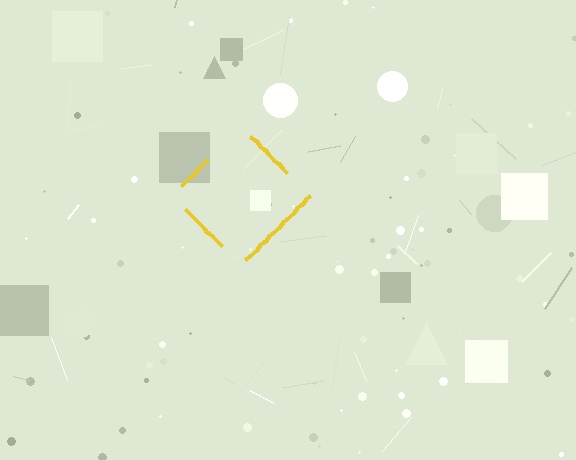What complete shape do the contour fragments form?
The contour fragments form a diamond.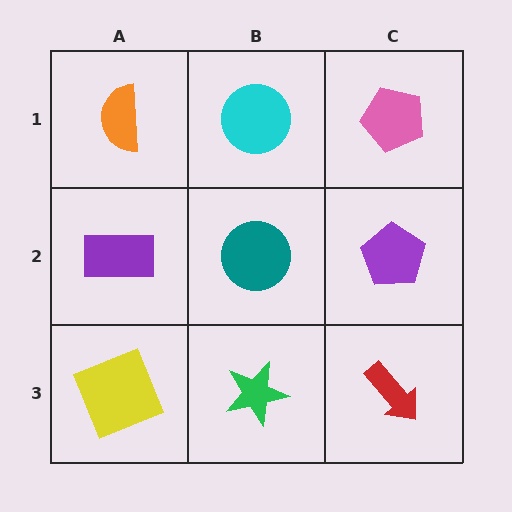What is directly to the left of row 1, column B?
An orange semicircle.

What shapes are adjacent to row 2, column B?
A cyan circle (row 1, column B), a green star (row 3, column B), a purple rectangle (row 2, column A), a purple pentagon (row 2, column C).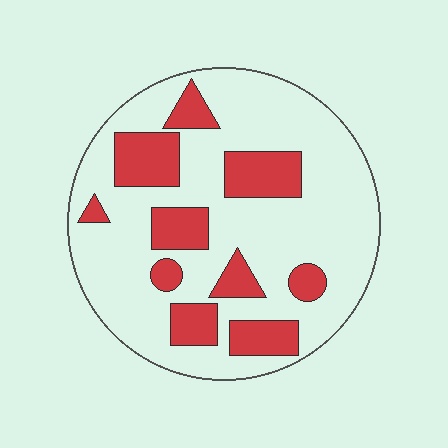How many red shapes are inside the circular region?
10.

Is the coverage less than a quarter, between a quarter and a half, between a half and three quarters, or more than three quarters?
Between a quarter and a half.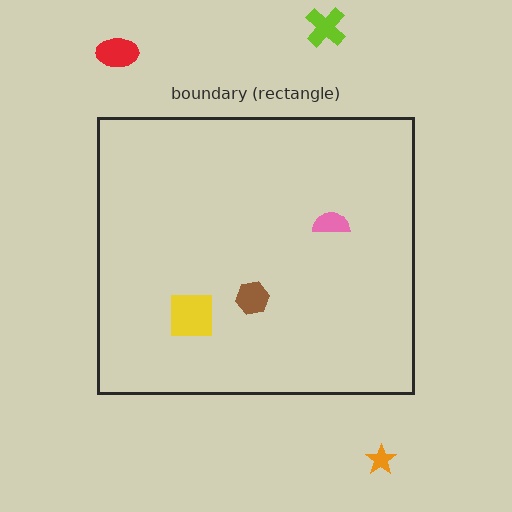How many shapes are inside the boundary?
3 inside, 3 outside.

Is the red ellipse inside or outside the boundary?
Outside.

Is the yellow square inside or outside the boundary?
Inside.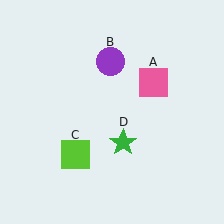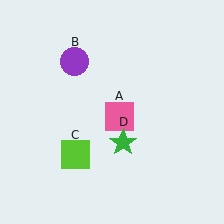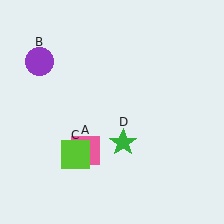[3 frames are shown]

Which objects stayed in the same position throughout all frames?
Lime square (object C) and green star (object D) remained stationary.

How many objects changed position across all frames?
2 objects changed position: pink square (object A), purple circle (object B).